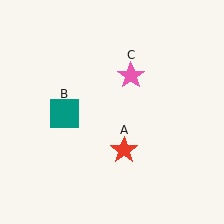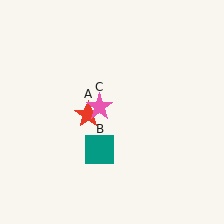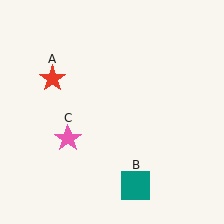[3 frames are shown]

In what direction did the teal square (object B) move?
The teal square (object B) moved down and to the right.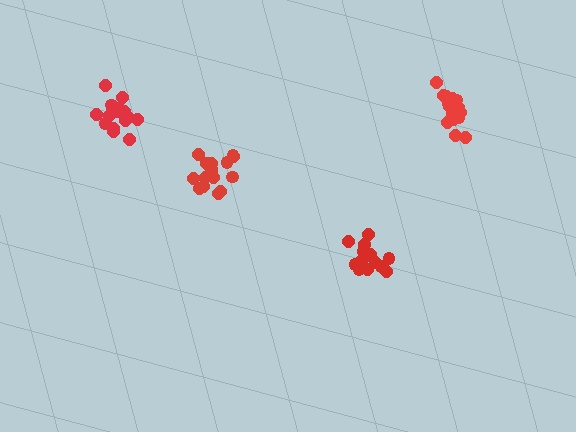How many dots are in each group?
Group 1: 18 dots, Group 2: 14 dots, Group 3: 16 dots, Group 4: 16 dots (64 total).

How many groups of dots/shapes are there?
There are 4 groups.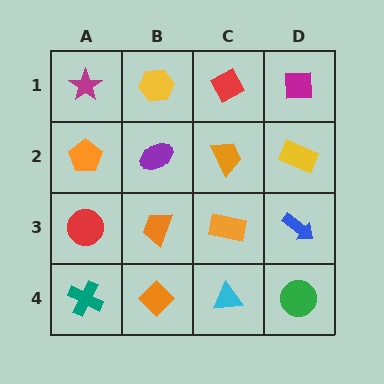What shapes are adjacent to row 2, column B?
A yellow hexagon (row 1, column B), an orange trapezoid (row 3, column B), an orange pentagon (row 2, column A), an orange trapezoid (row 2, column C).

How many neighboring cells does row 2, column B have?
4.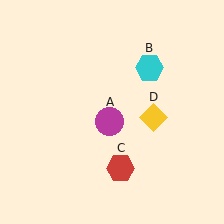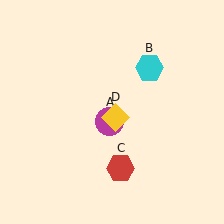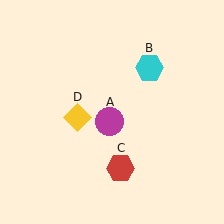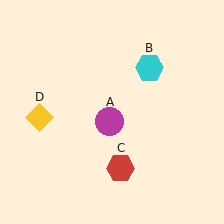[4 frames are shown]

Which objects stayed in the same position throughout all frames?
Magenta circle (object A) and cyan hexagon (object B) and red hexagon (object C) remained stationary.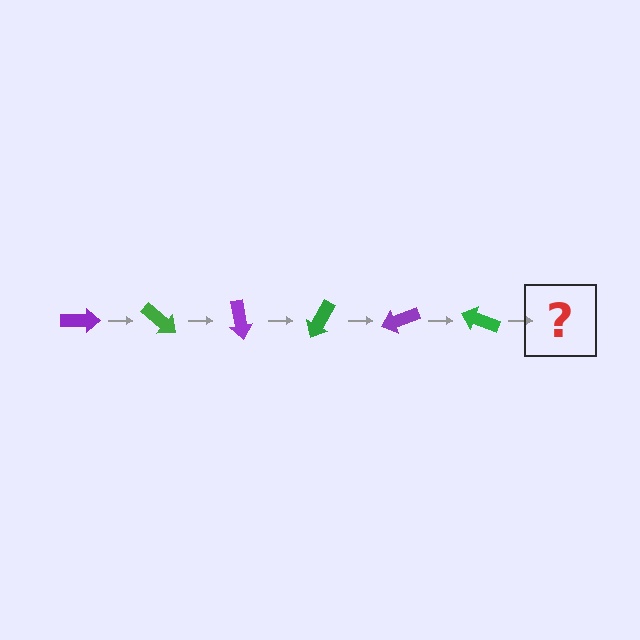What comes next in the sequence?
The next element should be a purple arrow, rotated 240 degrees from the start.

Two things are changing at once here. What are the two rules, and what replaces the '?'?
The two rules are that it rotates 40 degrees each step and the color cycles through purple and green. The '?' should be a purple arrow, rotated 240 degrees from the start.